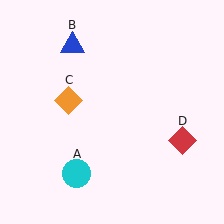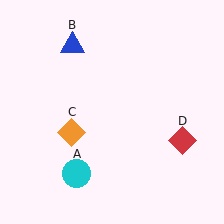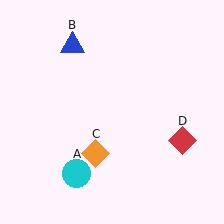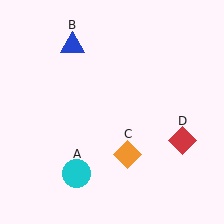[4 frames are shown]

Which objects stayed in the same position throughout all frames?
Cyan circle (object A) and blue triangle (object B) and red diamond (object D) remained stationary.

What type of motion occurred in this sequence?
The orange diamond (object C) rotated counterclockwise around the center of the scene.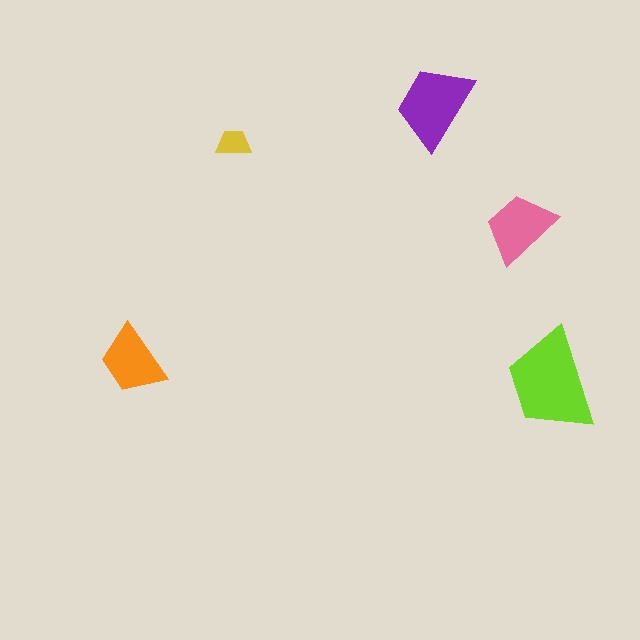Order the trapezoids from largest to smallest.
the lime one, the purple one, the pink one, the orange one, the yellow one.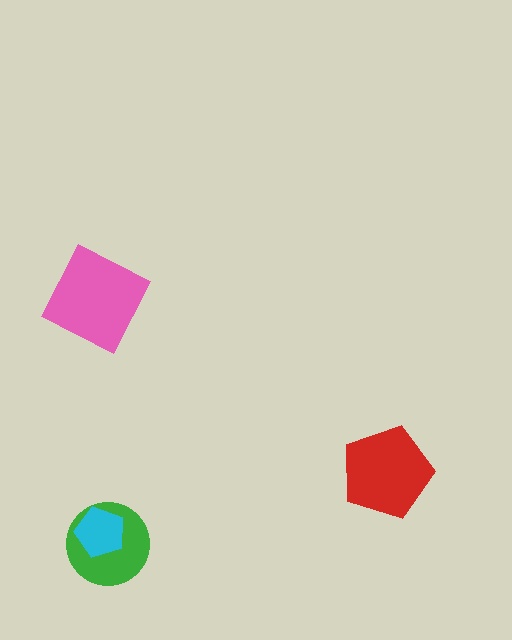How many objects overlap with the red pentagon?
0 objects overlap with the red pentagon.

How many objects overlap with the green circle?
1 object overlaps with the green circle.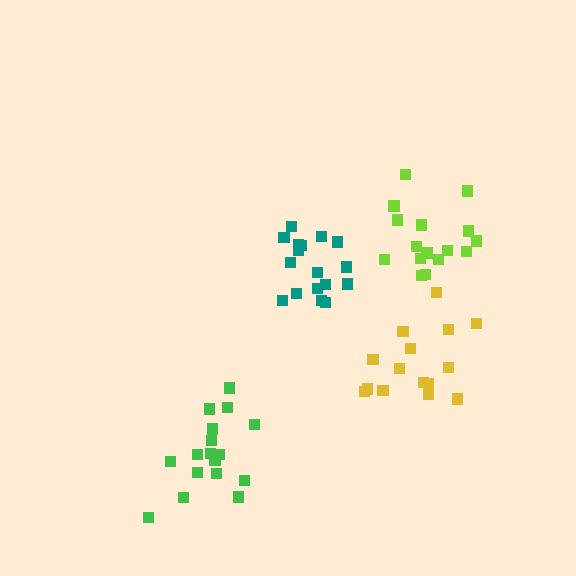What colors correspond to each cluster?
The clusters are colored: yellow, green, teal, lime.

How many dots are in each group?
Group 1: 15 dots, Group 2: 17 dots, Group 3: 17 dots, Group 4: 16 dots (65 total).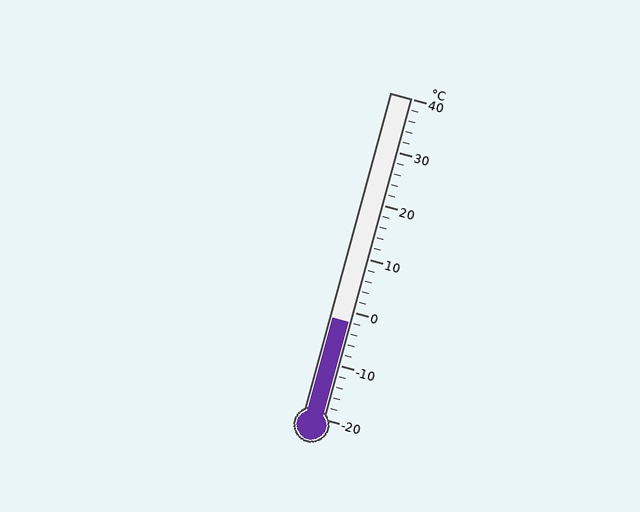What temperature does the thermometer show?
The thermometer shows approximately -2°C.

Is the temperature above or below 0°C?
The temperature is below 0°C.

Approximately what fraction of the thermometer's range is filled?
The thermometer is filled to approximately 30% of its range.